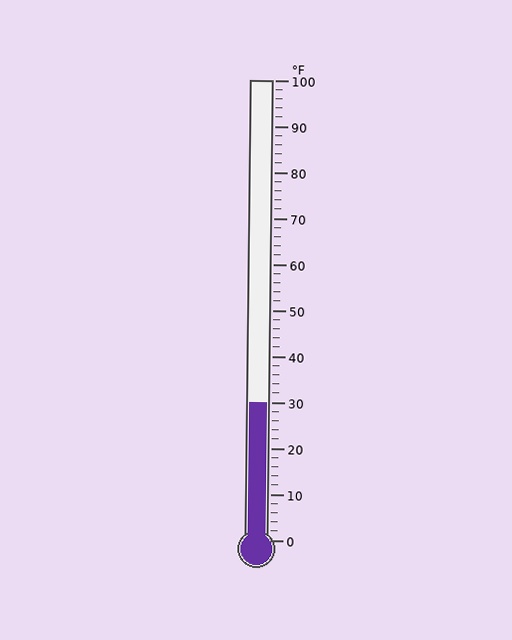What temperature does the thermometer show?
The thermometer shows approximately 30°F.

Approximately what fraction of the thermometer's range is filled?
The thermometer is filled to approximately 30% of its range.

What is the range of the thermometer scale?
The thermometer scale ranges from 0°F to 100°F.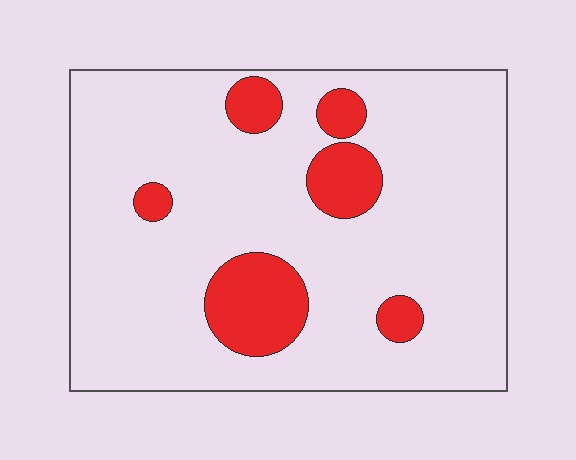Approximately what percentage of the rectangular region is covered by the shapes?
Approximately 15%.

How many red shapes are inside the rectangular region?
6.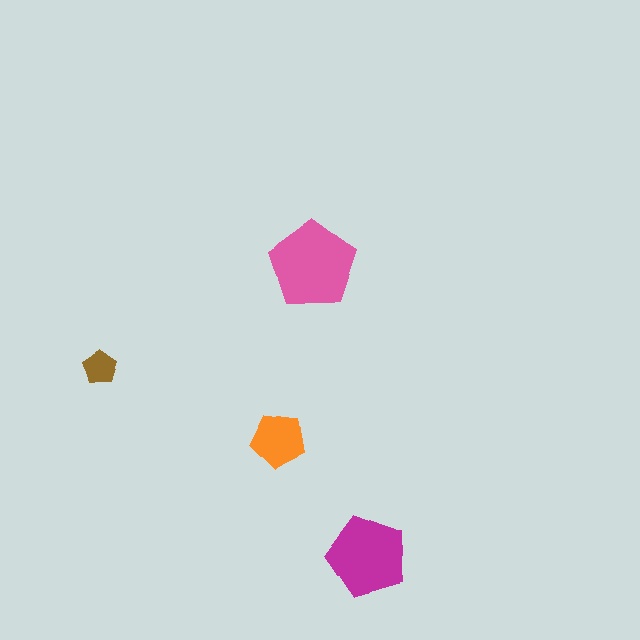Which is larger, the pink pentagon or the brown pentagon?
The pink one.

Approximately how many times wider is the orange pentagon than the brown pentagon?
About 1.5 times wider.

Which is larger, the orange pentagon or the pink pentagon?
The pink one.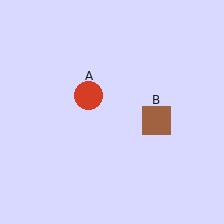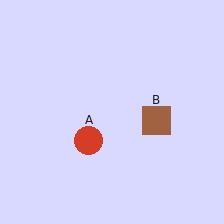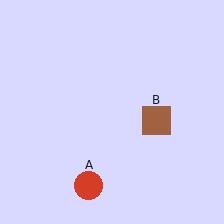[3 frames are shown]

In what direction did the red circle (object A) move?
The red circle (object A) moved down.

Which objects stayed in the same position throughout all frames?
Brown square (object B) remained stationary.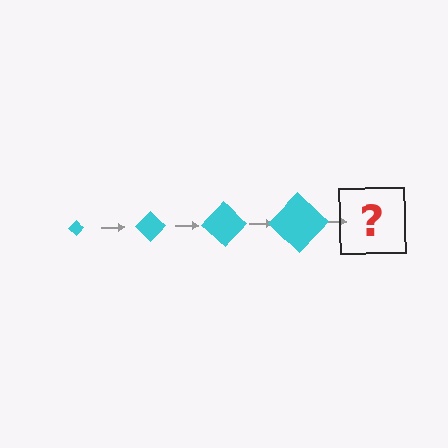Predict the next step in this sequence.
The next step is a cyan diamond, larger than the previous one.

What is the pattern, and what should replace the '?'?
The pattern is that the diamond gets progressively larger each step. The '?' should be a cyan diamond, larger than the previous one.